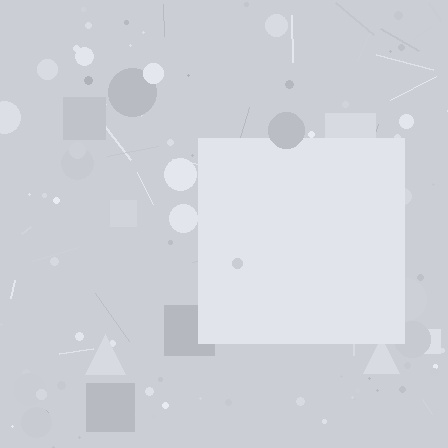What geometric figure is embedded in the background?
A square is embedded in the background.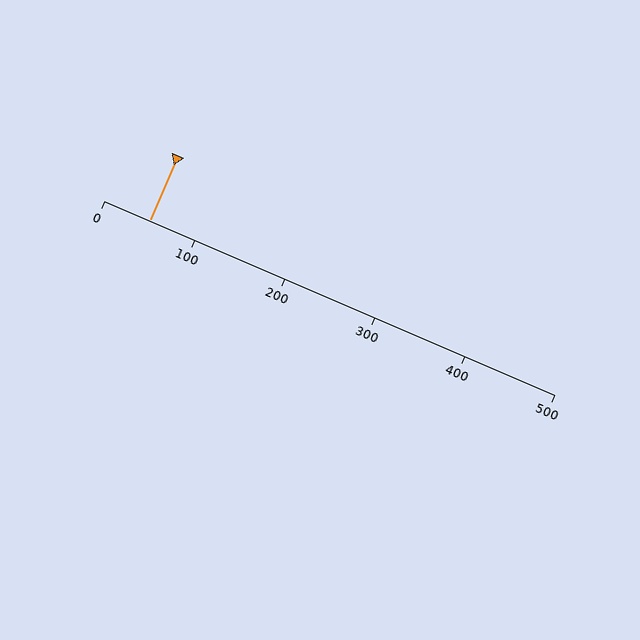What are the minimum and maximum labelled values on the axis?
The axis runs from 0 to 500.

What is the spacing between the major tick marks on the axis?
The major ticks are spaced 100 apart.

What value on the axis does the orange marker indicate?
The marker indicates approximately 50.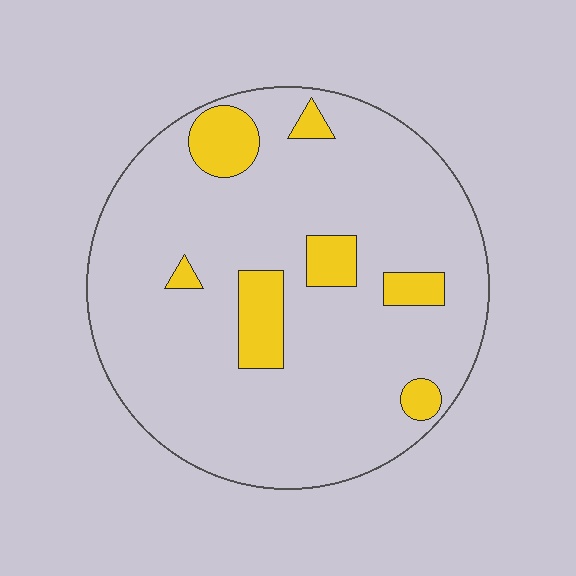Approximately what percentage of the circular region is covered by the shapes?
Approximately 15%.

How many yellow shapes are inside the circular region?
7.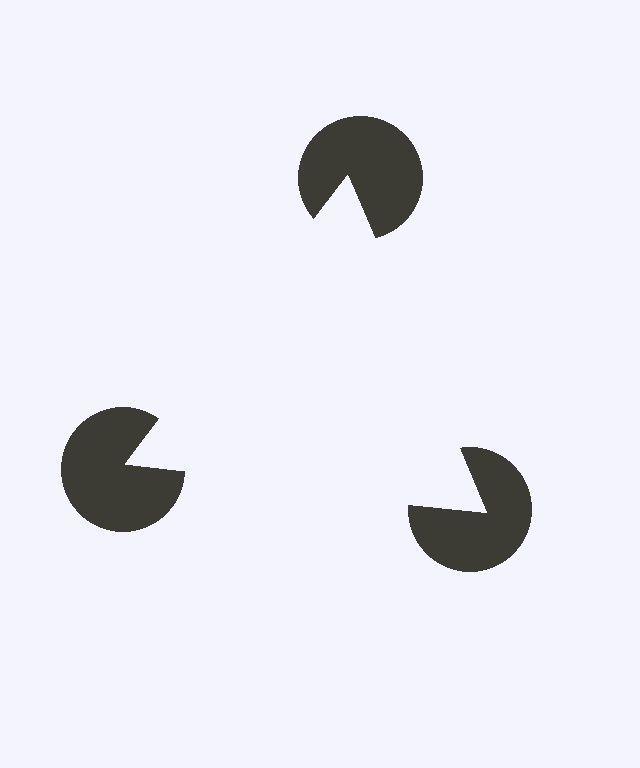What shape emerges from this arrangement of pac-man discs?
An illusory triangle — its edges are inferred from the aligned wedge cuts in the pac-man discs, not physically drawn.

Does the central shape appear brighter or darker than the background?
It typically appears slightly brighter than the background, even though no actual brightness change is drawn.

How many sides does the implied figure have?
3 sides.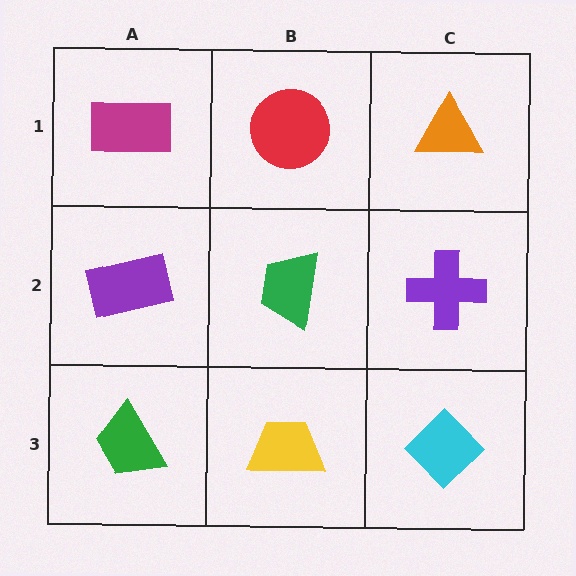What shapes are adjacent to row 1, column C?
A purple cross (row 2, column C), a red circle (row 1, column B).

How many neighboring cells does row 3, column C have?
2.